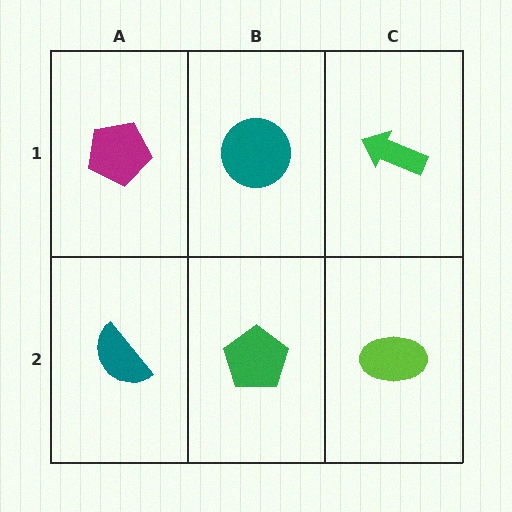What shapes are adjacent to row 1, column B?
A green pentagon (row 2, column B), a magenta pentagon (row 1, column A), a green arrow (row 1, column C).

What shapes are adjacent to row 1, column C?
A lime ellipse (row 2, column C), a teal circle (row 1, column B).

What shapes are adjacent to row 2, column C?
A green arrow (row 1, column C), a green pentagon (row 2, column B).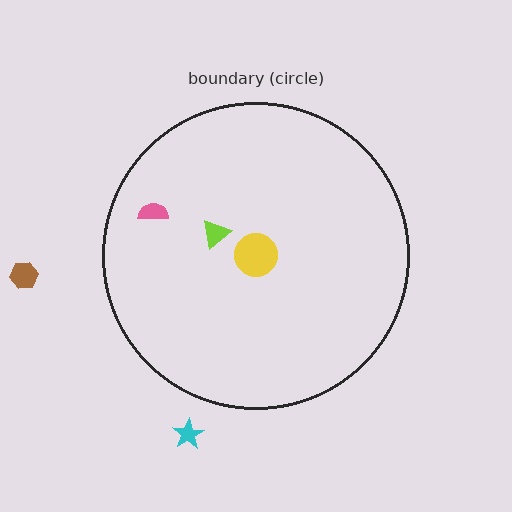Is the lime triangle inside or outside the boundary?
Inside.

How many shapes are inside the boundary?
3 inside, 2 outside.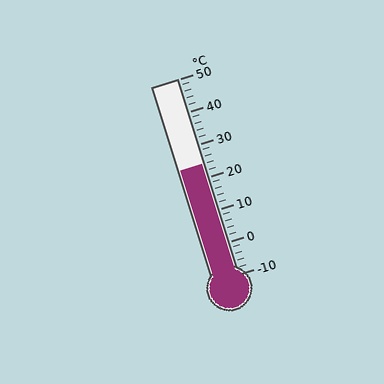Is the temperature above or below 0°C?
The temperature is above 0°C.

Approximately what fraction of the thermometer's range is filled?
The thermometer is filled to approximately 55% of its range.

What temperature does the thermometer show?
The thermometer shows approximately 24°C.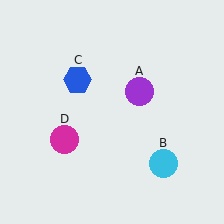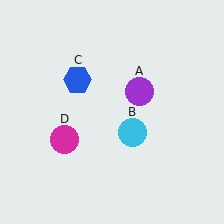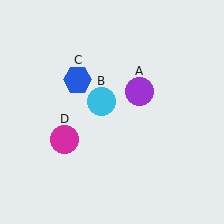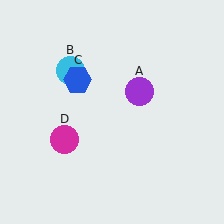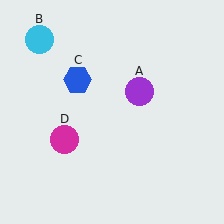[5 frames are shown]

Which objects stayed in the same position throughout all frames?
Purple circle (object A) and blue hexagon (object C) and magenta circle (object D) remained stationary.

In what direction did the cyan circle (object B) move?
The cyan circle (object B) moved up and to the left.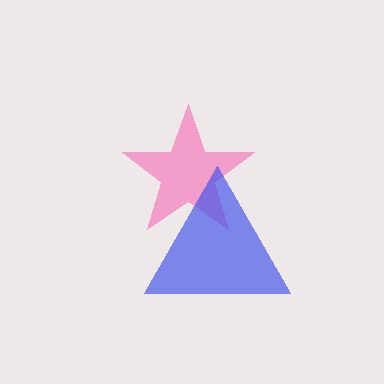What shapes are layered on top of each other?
The layered shapes are: a pink star, a blue triangle.